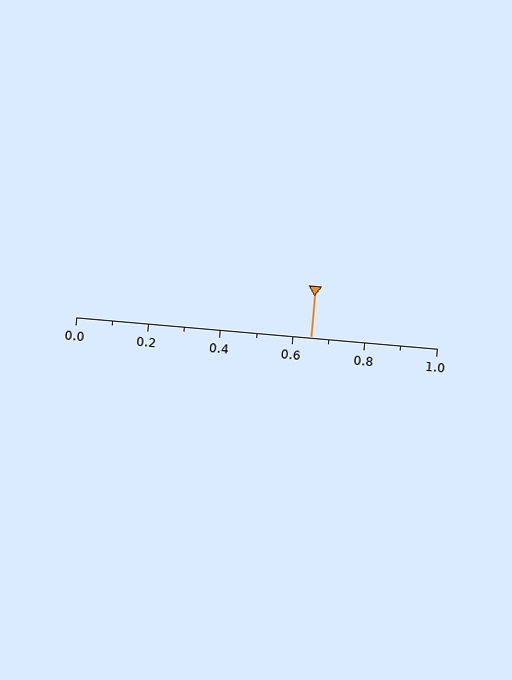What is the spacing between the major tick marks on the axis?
The major ticks are spaced 0.2 apart.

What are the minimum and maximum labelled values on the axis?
The axis runs from 0.0 to 1.0.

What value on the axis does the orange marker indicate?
The marker indicates approximately 0.65.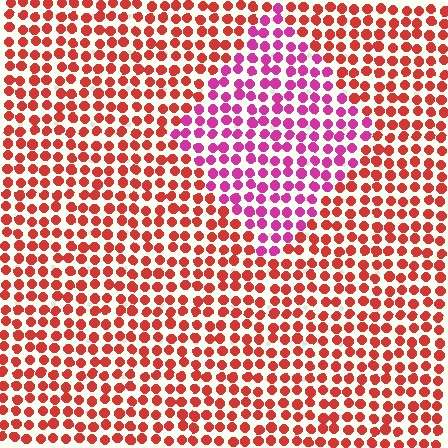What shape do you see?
I see a diamond.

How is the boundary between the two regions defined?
The boundary is defined purely by a slight shift in hue (about 43 degrees). Spacing, size, and orientation are identical on both sides.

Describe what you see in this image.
The image is filled with small red elements in a uniform arrangement. A diamond-shaped region is visible where the elements are tinted to a slightly different hue, forming a subtle color boundary.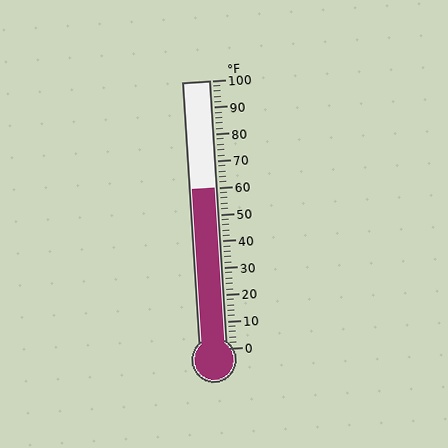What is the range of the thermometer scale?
The thermometer scale ranges from 0°F to 100°F.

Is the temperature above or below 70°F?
The temperature is below 70°F.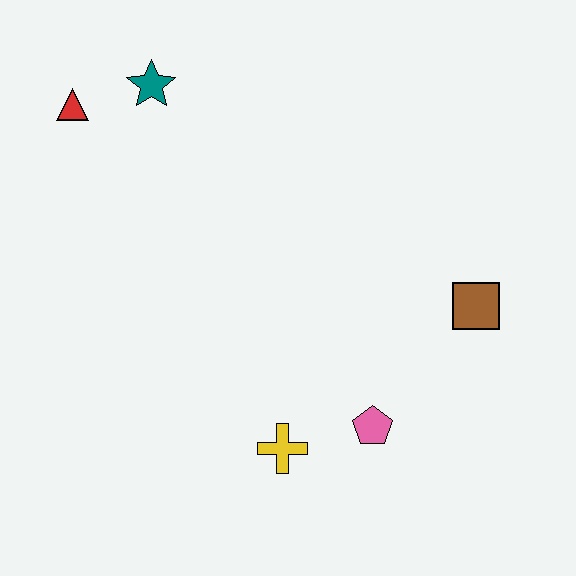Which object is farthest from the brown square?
The red triangle is farthest from the brown square.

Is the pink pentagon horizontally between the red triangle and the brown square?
Yes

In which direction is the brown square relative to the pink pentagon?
The brown square is above the pink pentagon.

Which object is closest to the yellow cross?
The pink pentagon is closest to the yellow cross.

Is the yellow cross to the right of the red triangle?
Yes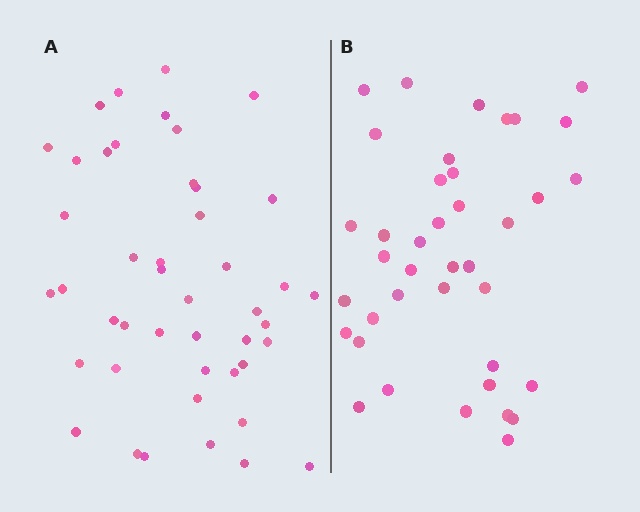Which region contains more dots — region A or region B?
Region A (the left region) has more dots.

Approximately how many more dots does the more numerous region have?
Region A has about 6 more dots than region B.